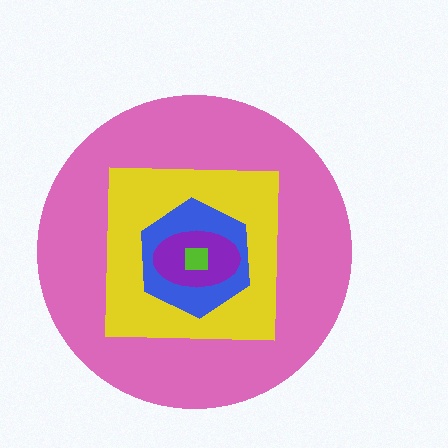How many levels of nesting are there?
5.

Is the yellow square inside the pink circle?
Yes.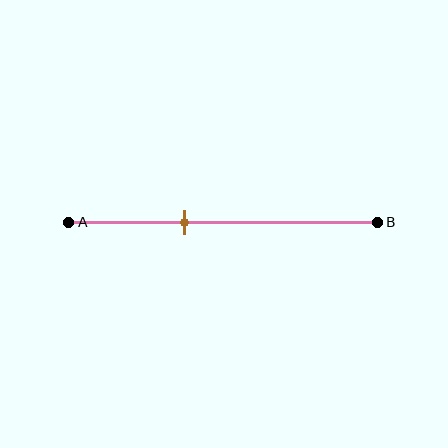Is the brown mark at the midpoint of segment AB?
No, the mark is at about 35% from A, not at the 50% midpoint.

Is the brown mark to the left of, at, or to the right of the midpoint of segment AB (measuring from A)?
The brown mark is to the left of the midpoint of segment AB.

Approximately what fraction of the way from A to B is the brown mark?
The brown mark is approximately 35% of the way from A to B.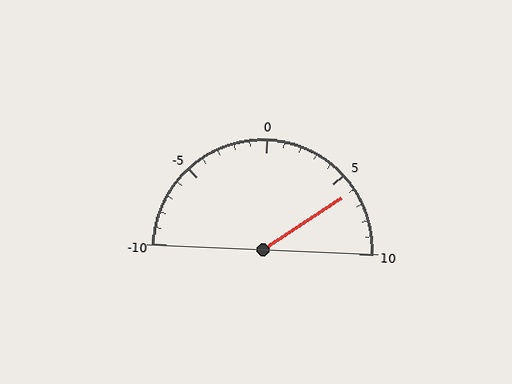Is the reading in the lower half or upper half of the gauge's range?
The reading is in the upper half of the range (-10 to 10).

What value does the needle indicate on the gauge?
The needle indicates approximately 6.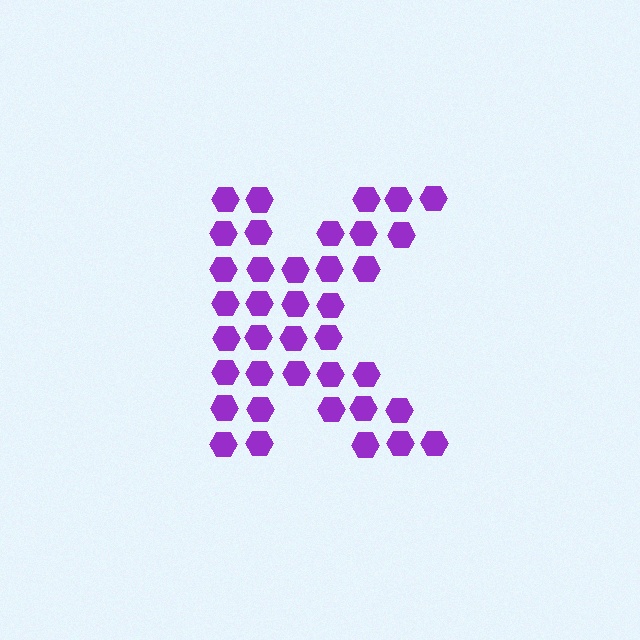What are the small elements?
The small elements are hexagons.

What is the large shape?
The large shape is the letter K.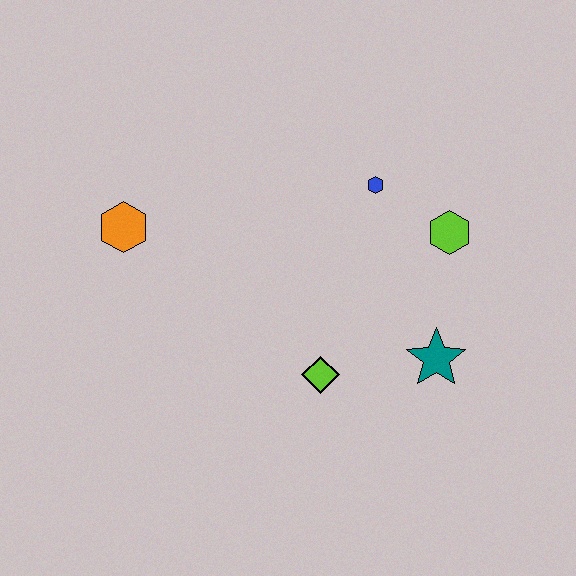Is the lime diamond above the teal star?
No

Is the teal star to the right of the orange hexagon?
Yes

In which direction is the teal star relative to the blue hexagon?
The teal star is below the blue hexagon.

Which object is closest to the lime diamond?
The teal star is closest to the lime diamond.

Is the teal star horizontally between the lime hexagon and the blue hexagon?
Yes